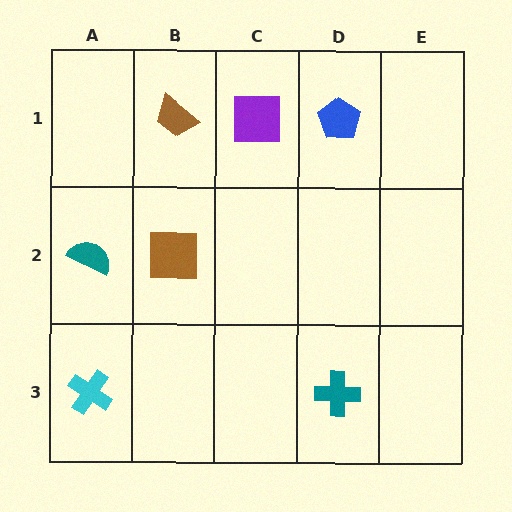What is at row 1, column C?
A purple square.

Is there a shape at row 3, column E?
No, that cell is empty.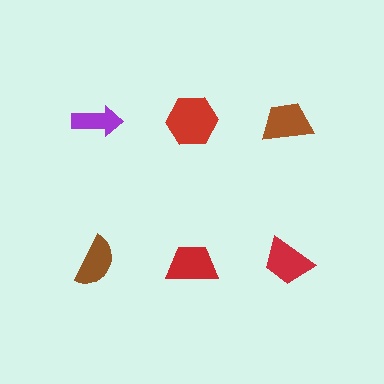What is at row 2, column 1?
A brown semicircle.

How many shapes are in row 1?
3 shapes.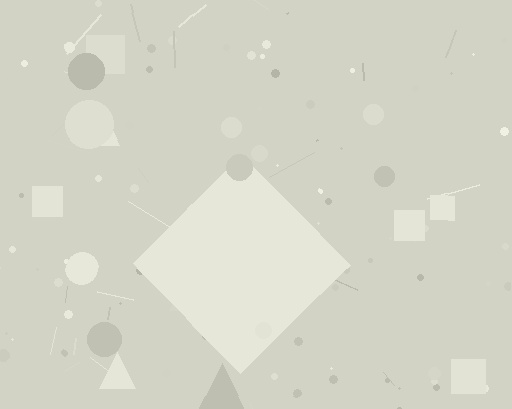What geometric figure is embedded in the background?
A diamond is embedded in the background.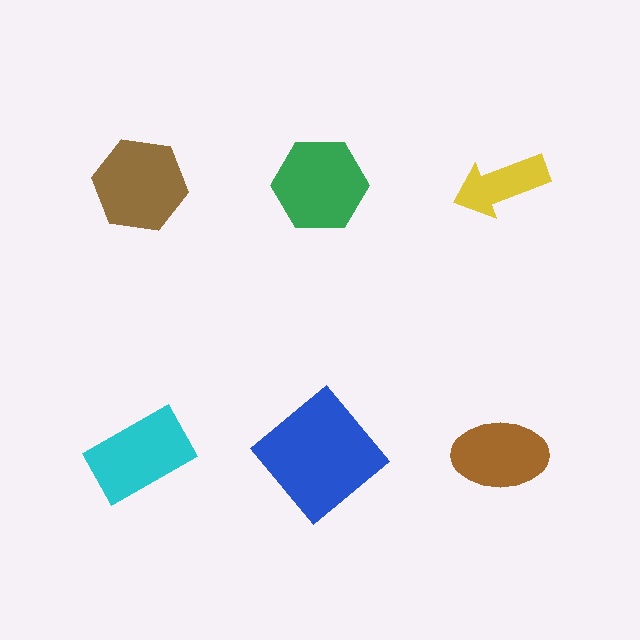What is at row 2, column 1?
A cyan rectangle.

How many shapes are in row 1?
3 shapes.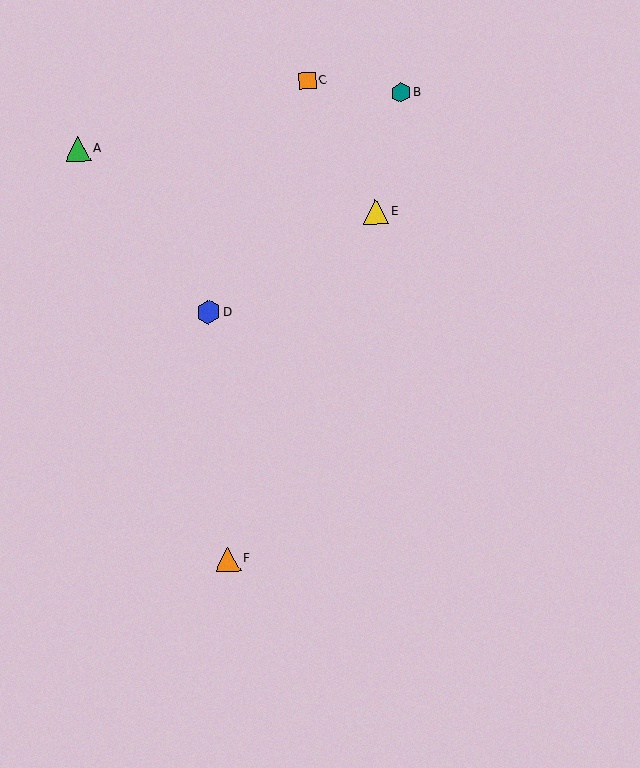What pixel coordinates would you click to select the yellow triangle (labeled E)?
Click at (376, 212) to select the yellow triangle E.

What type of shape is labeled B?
Shape B is a teal hexagon.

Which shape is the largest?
The yellow triangle (labeled E) is the largest.